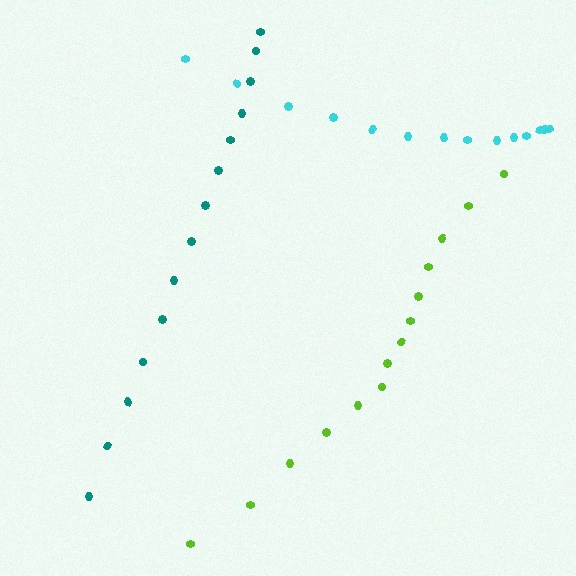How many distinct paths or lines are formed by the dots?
There are 3 distinct paths.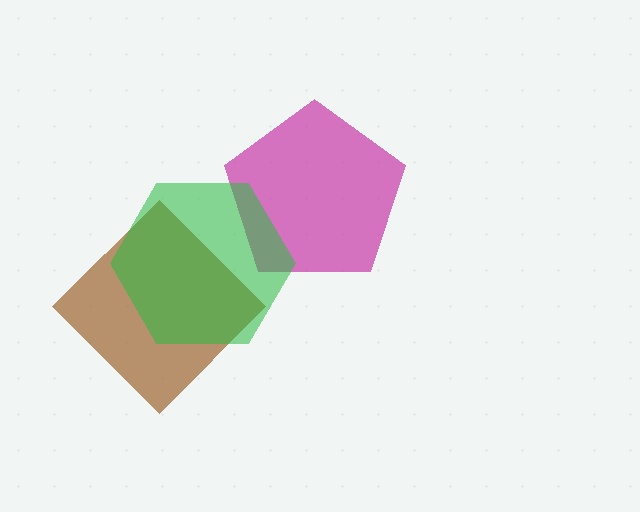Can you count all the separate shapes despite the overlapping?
Yes, there are 3 separate shapes.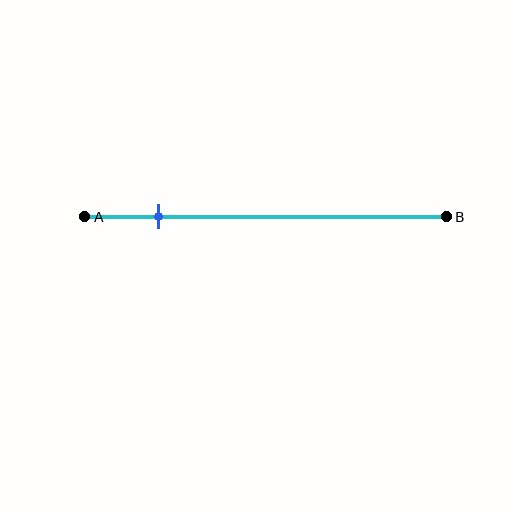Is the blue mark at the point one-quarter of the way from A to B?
No, the mark is at about 20% from A, not at the 25% one-quarter point.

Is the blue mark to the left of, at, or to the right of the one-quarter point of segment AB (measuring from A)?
The blue mark is to the left of the one-quarter point of segment AB.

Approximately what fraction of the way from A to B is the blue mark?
The blue mark is approximately 20% of the way from A to B.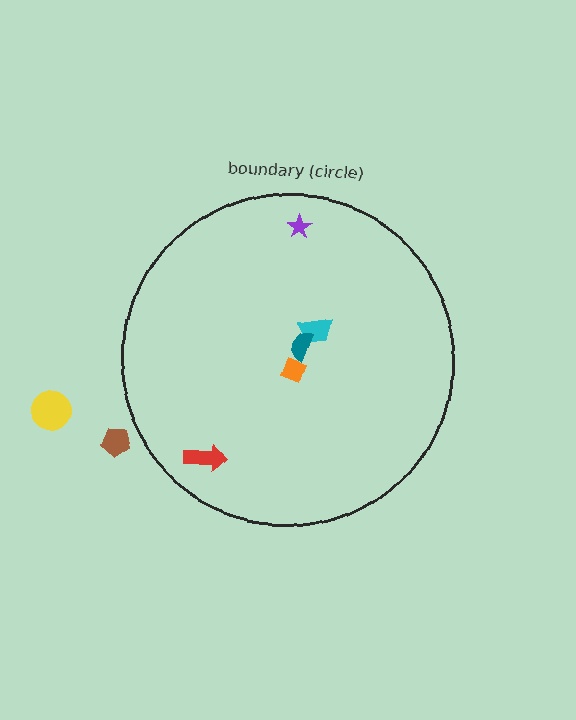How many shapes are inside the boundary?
5 inside, 2 outside.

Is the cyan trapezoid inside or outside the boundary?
Inside.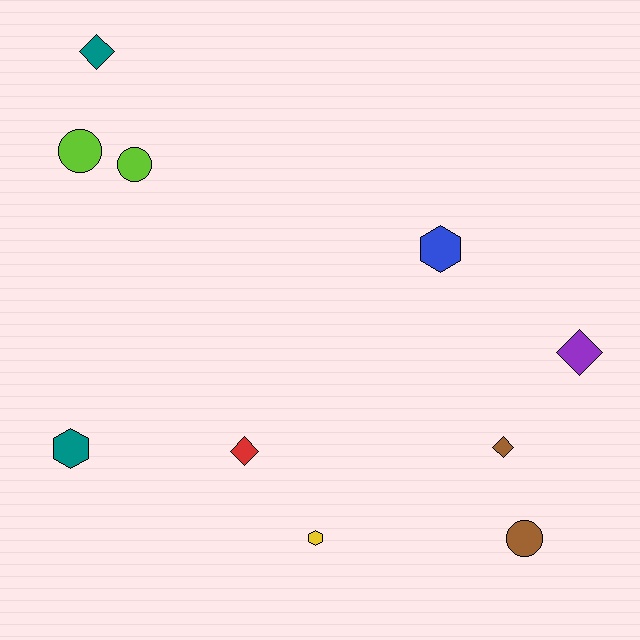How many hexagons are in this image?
There are 3 hexagons.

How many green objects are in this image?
There are no green objects.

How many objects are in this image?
There are 10 objects.